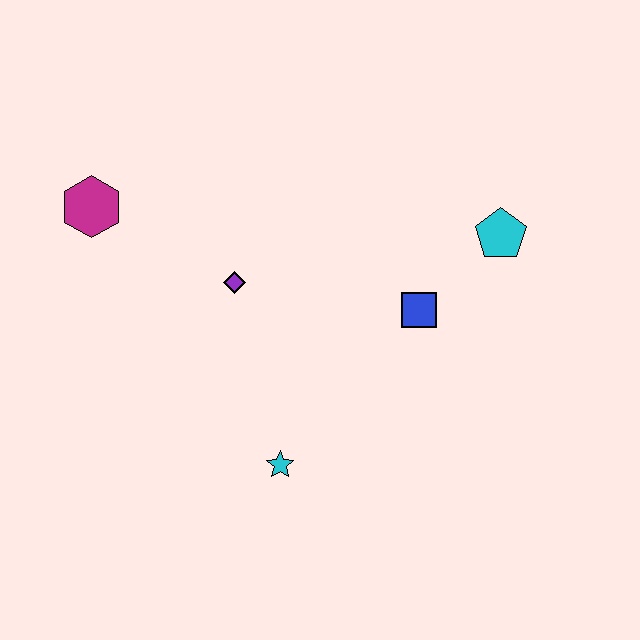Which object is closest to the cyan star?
The purple diamond is closest to the cyan star.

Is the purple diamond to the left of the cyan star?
Yes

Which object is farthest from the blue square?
The magenta hexagon is farthest from the blue square.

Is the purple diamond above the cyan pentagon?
No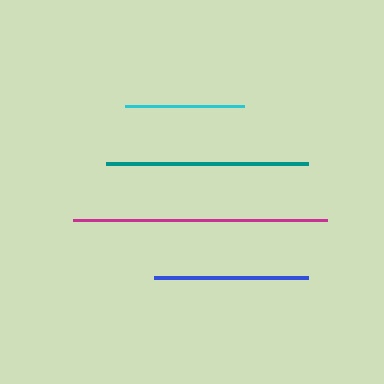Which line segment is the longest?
The magenta line is the longest at approximately 254 pixels.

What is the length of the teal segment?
The teal segment is approximately 202 pixels long.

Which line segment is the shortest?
The cyan line is the shortest at approximately 118 pixels.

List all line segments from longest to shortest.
From longest to shortest: magenta, teal, blue, cyan.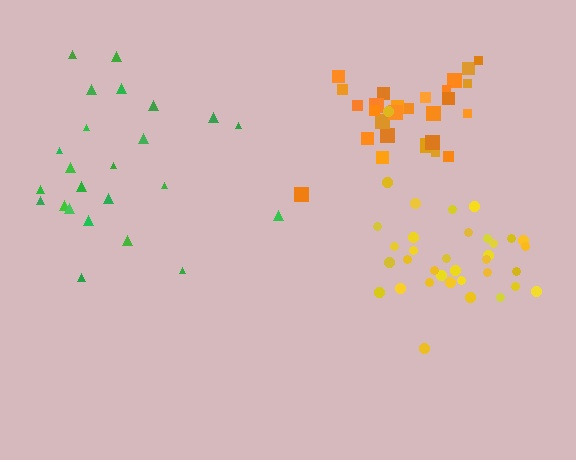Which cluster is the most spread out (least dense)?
Green.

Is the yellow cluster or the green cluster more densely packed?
Yellow.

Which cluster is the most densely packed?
Yellow.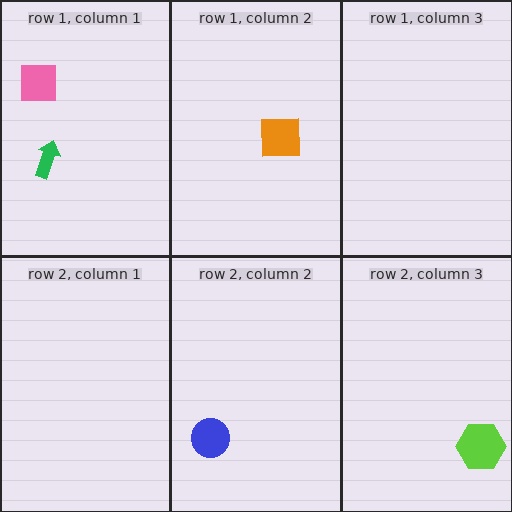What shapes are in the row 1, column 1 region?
The pink square, the green arrow.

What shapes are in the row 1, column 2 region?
The orange square.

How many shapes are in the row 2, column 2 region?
1.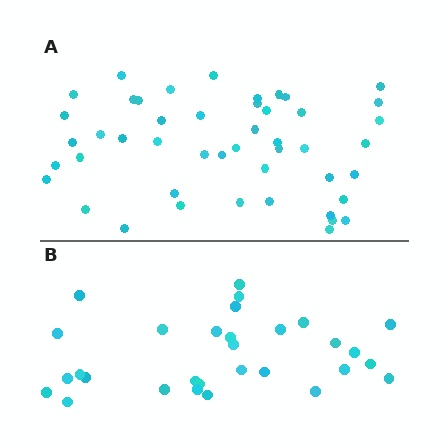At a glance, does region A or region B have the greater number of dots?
Region A (the top region) has more dots.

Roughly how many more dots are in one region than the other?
Region A has approximately 15 more dots than region B.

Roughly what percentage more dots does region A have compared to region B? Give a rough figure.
About 55% more.